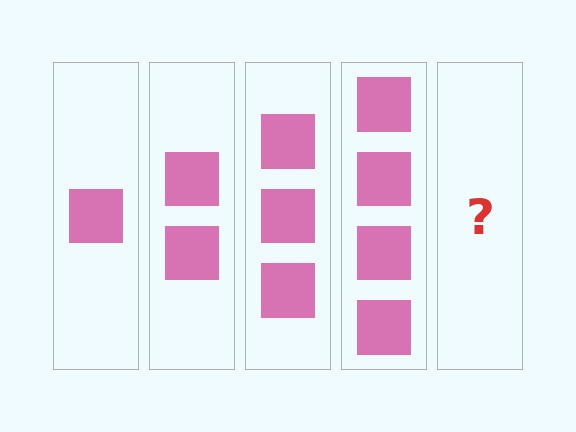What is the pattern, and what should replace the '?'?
The pattern is that each step adds one more square. The '?' should be 5 squares.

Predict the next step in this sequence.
The next step is 5 squares.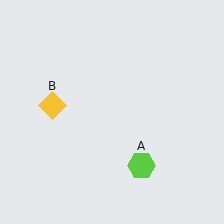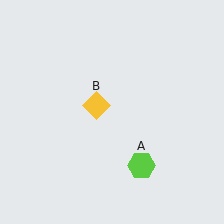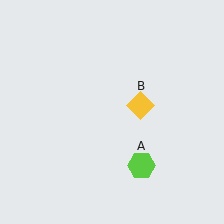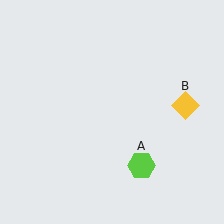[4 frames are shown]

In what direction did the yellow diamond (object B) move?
The yellow diamond (object B) moved right.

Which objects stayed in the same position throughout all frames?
Lime hexagon (object A) remained stationary.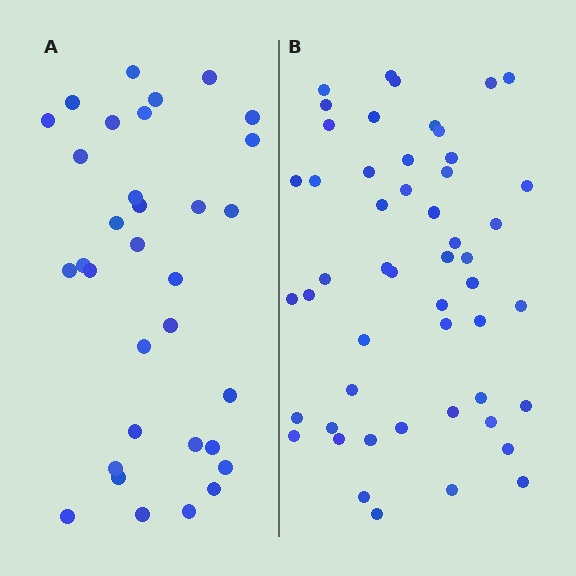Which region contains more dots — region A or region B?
Region B (the right region) has more dots.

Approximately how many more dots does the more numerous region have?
Region B has approximately 20 more dots than region A.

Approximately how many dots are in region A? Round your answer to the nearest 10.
About 30 dots. (The exact count is 33, which rounds to 30.)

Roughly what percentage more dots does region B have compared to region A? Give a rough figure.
About 55% more.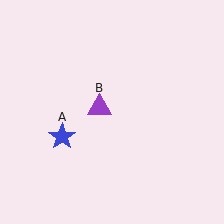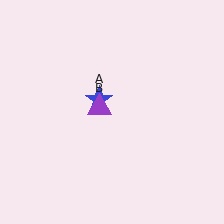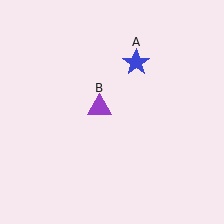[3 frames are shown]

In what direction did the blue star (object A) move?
The blue star (object A) moved up and to the right.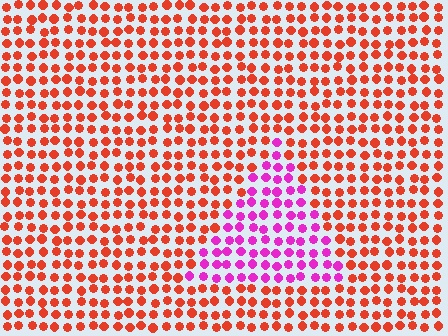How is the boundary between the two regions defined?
The boundary is defined purely by a slight shift in hue (about 59 degrees). Spacing, size, and orientation are identical on both sides.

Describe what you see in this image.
The image is filled with small red elements in a uniform arrangement. A triangle-shaped region is visible where the elements are tinted to a slightly different hue, forming a subtle color boundary.